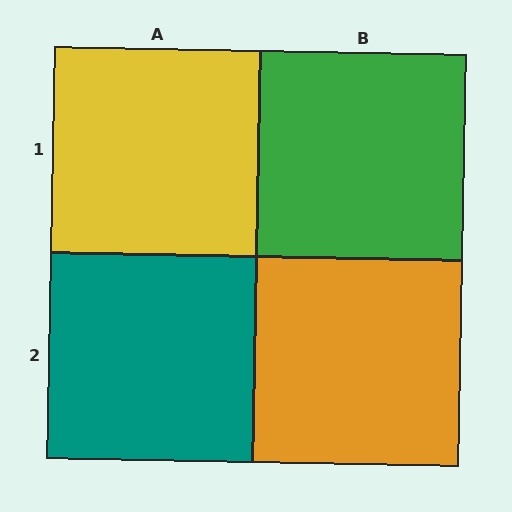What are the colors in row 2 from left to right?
Teal, orange.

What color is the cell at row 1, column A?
Yellow.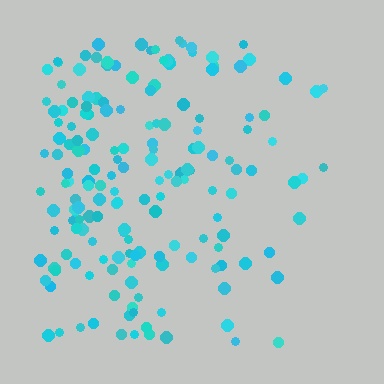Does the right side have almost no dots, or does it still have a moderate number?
Still a moderate number, just noticeably fewer than the left.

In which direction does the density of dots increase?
From right to left, with the left side densest.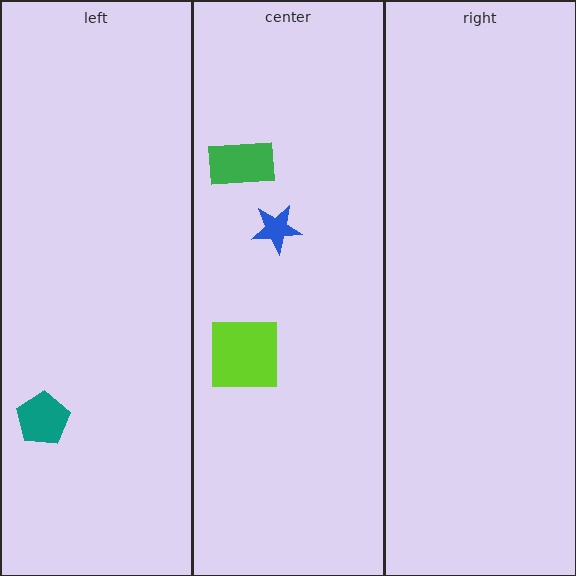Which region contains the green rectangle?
The center region.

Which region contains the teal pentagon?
The left region.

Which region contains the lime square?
The center region.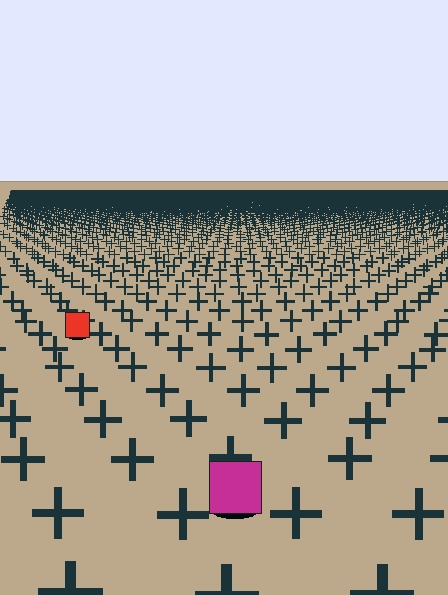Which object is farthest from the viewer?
The red square is farthest from the viewer. It appears smaller and the ground texture around it is denser.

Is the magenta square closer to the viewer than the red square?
Yes. The magenta square is closer — you can tell from the texture gradient: the ground texture is coarser near it.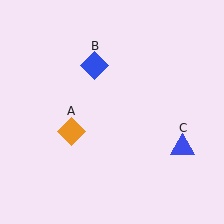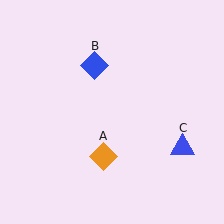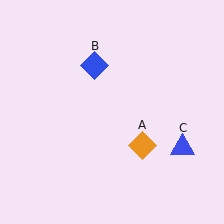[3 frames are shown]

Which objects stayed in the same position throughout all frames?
Blue diamond (object B) and blue triangle (object C) remained stationary.